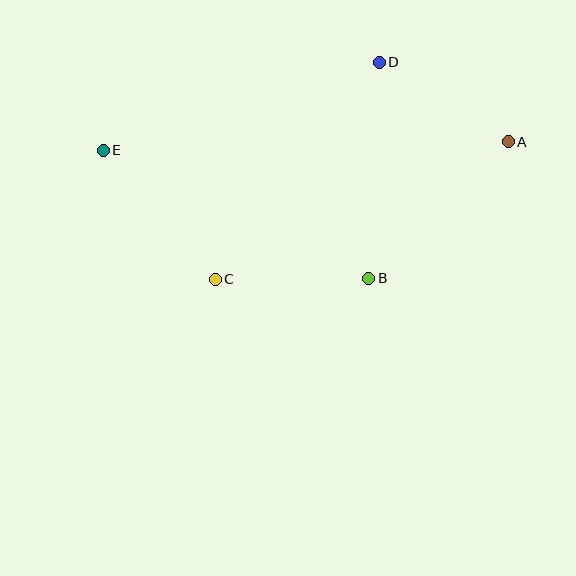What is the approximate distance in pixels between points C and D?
The distance between C and D is approximately 272 pixels.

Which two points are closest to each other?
Points A and D are closest to each other.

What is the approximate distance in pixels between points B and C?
The distance between B and C is approximately 153 pixels.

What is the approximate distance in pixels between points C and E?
The distance between C and E is approximately 171 pixels.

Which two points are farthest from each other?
Points A and E are farthest from each other.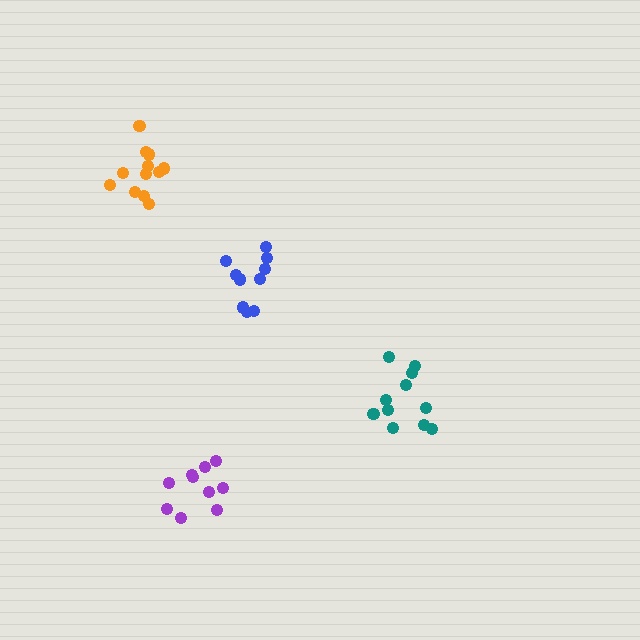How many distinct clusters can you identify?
There are 4 distinct clusters.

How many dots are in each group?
Group 1: 10 dots, Group 2: 10 dots, Group 3: 12 dots, Group 4: 11 dots (43 total).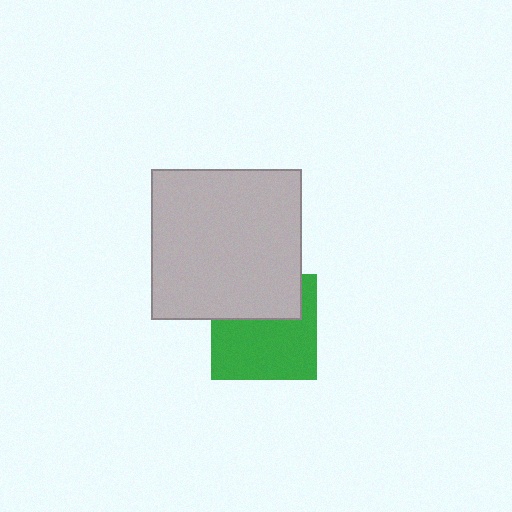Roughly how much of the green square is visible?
About half of it is visible (roughly 63%).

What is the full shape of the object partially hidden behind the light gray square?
The partially hidden object is a green square.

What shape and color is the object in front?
The object in front is a light gray square.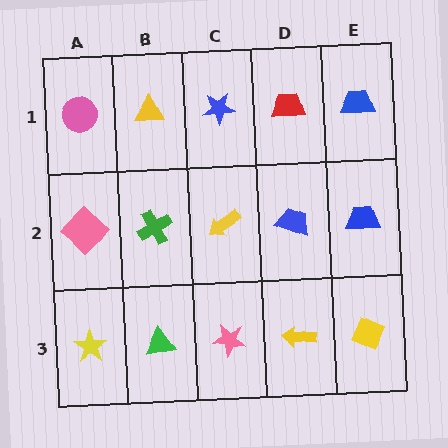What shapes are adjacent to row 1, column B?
A green cross (row 2, column B), a pink circle (row 1, column A), a blue star (row 1, column C).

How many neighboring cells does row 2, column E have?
3.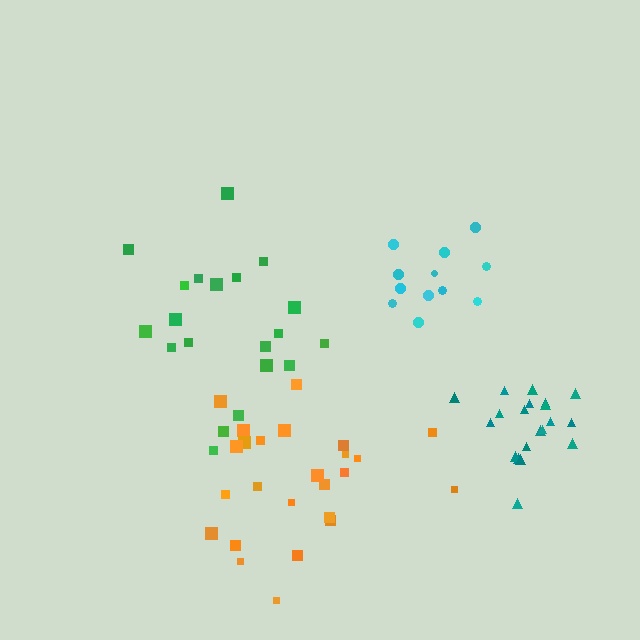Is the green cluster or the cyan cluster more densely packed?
Cyan.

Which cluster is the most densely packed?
Cyan.